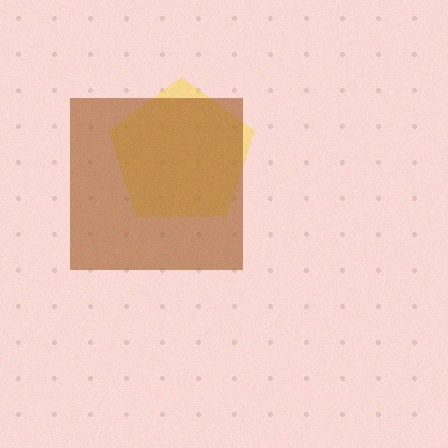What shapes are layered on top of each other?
The layered shapes are: a yellow pentagon, a brown square.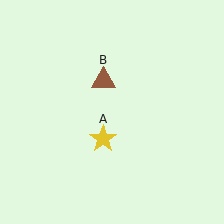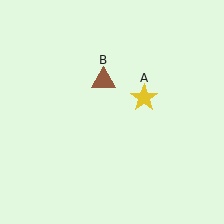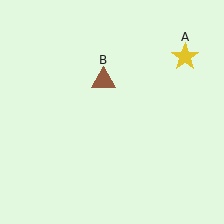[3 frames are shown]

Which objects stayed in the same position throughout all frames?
Brown triangle (object B) remained stationary.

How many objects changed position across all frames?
1 object changed position: yellow star (object A).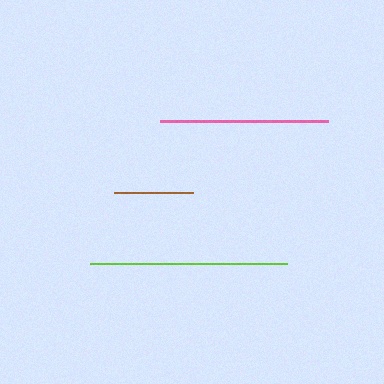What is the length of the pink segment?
The pink segment is approximately 168 pixels long.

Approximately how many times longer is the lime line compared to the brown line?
The lime line is approximately 2.5 times the length of the brown line.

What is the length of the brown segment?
The brown segment is approximately 79 pixels long.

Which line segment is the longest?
The lime line is the longest at approximately 197 pixels.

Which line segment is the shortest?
The brown line is the shortest at approximately 79 pixels.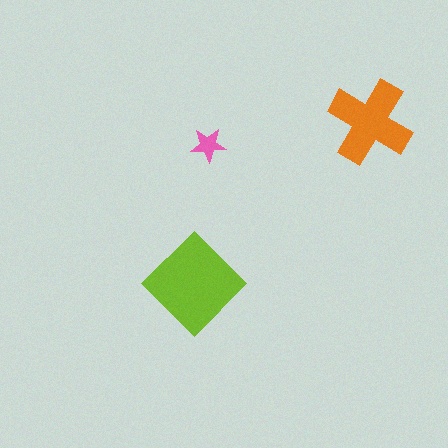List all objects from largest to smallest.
The lime diamond, the orange cross, the pink star.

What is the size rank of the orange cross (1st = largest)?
2nd.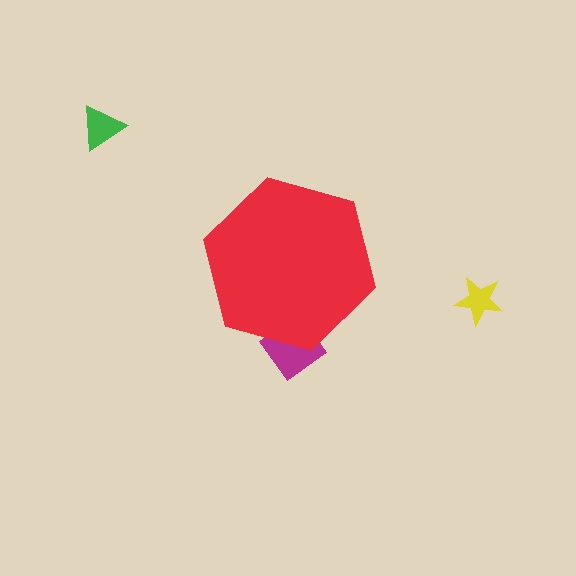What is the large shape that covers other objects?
A red hexagon.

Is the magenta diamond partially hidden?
Yes, the magenta diamond is partially hidden behind the red hexagon.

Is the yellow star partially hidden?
No, the yellow star is fully visible.